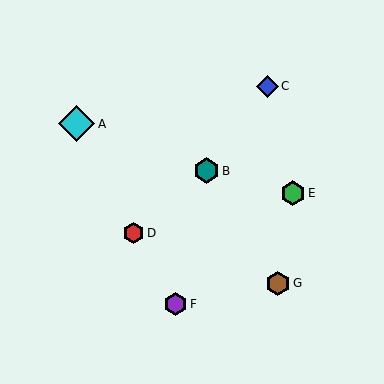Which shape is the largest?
The cyan diamond (labeled A) is the largest.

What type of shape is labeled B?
Shape B is a teal hexagon.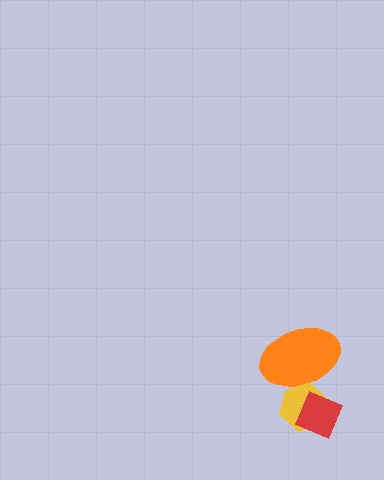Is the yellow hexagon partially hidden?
Yes, it is partially covered by another shape.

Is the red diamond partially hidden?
No, no other shape covers it.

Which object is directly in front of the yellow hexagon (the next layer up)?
The red diamond is directly in front of the yellow hexagon.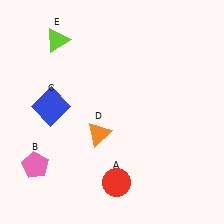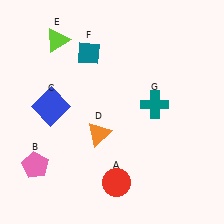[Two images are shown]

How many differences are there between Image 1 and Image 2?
There are 2 differences between the two images.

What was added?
A teal diamond (F), a teal cross (G) were added in Image 2.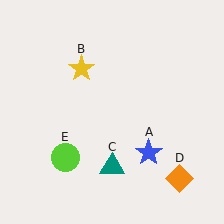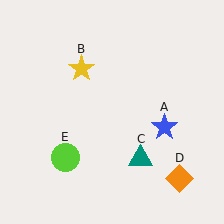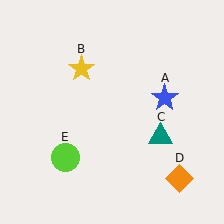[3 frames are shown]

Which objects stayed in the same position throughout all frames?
Yellow star (object B) and orange diamond (object D) and lime circle (object E) remained stationary.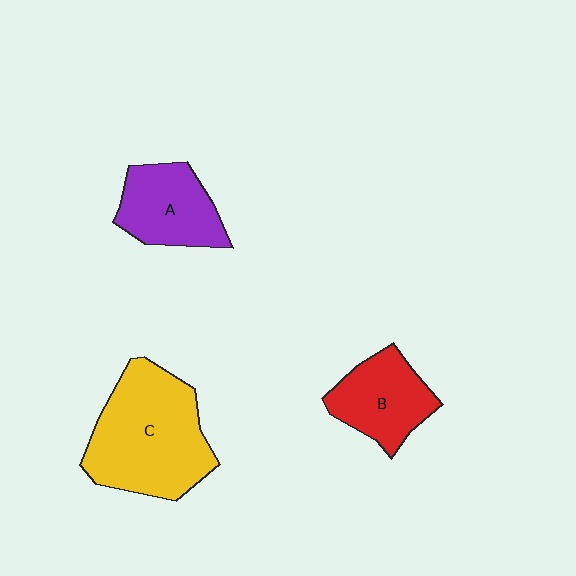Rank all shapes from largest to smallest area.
From largest to smallest: C (yellow), A (purple), B (red).